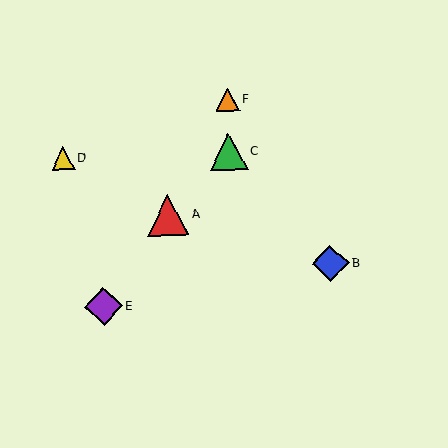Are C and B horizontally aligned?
No, C is at y≈152 and B is at y≈263.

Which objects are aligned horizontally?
Objects C, D are aligned horizontally.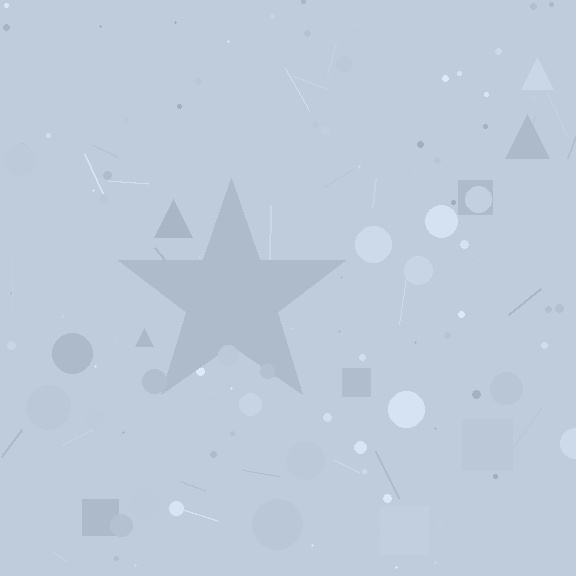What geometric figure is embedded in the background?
A star is embedded in the background.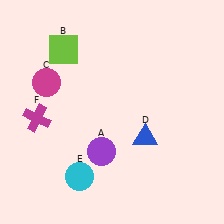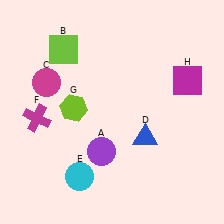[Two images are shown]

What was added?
A lime hexagon (G), a magenta square (H) were added in Image 2.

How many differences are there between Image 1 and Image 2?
There are 2 differences between the two images.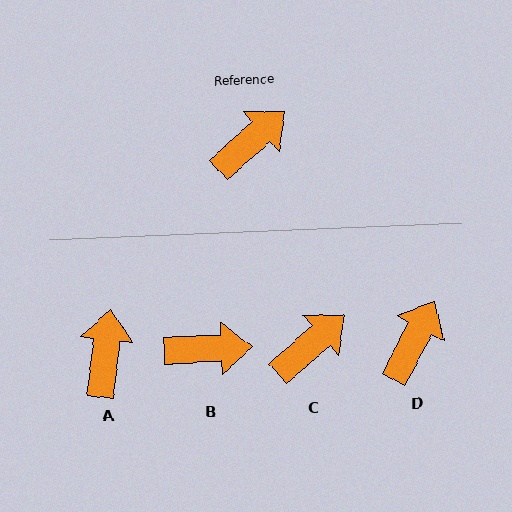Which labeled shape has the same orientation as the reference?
C.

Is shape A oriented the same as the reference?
No, it is off by about 41 degrees.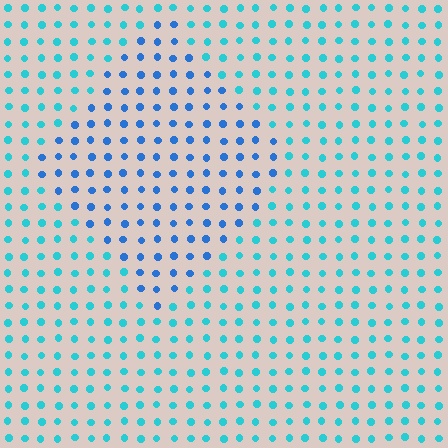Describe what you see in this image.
The image is filled with small cyan elements in a uniform arrangement. A diamond-shaped region is visible where the elements are tinted to a slightly different hue, forming a subtle color boundary.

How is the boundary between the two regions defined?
The boundary is defined purely by a slight shift in hue (about 31 degrees). Spacing, size, and orientation are identical on both sides.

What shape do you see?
I see a diamond.